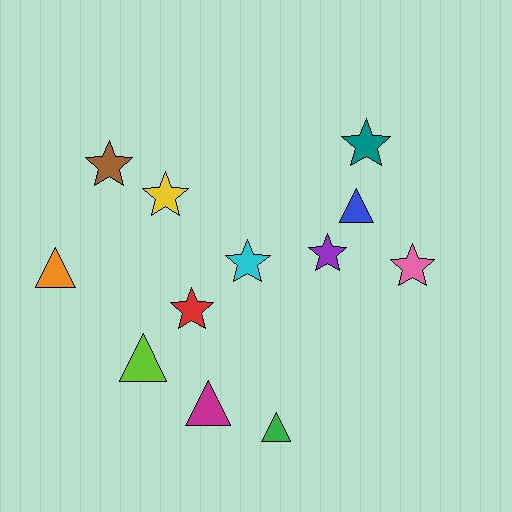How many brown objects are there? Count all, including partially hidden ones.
There is 1 brown object.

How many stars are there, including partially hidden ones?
There are 7 stars.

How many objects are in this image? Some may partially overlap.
There are 12 objects.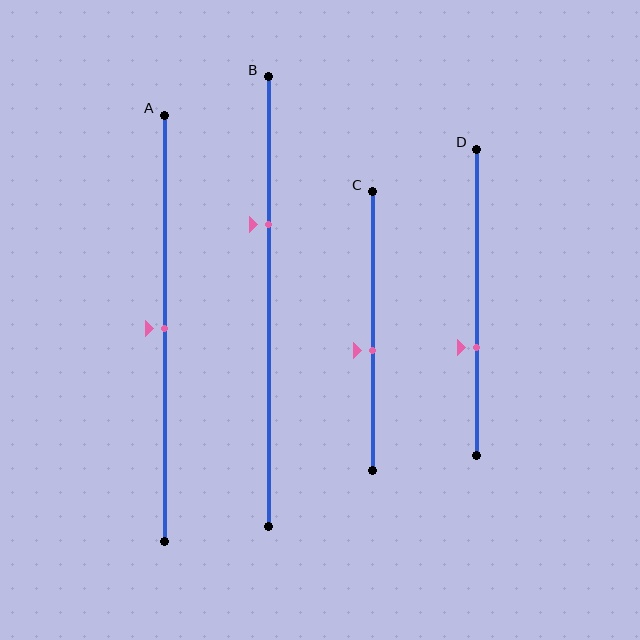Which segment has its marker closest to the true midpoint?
Segment A has its marker closest to the true midpoint.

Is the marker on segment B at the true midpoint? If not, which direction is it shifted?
No, the marker on segment B is shifted upward by about 17% of the segment length.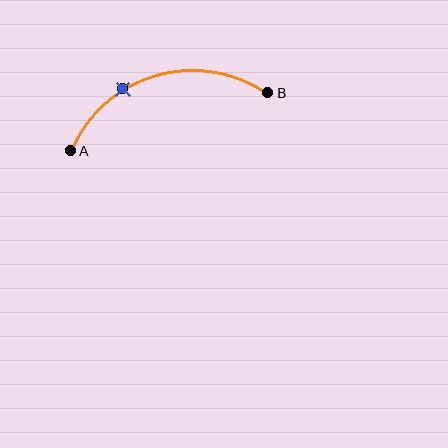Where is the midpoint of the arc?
The arc midpoint is the point on the curve farthest from the straight line joining A and B. It sits above that line.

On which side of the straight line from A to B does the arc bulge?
The arc bulges above the straight line connecting A and B.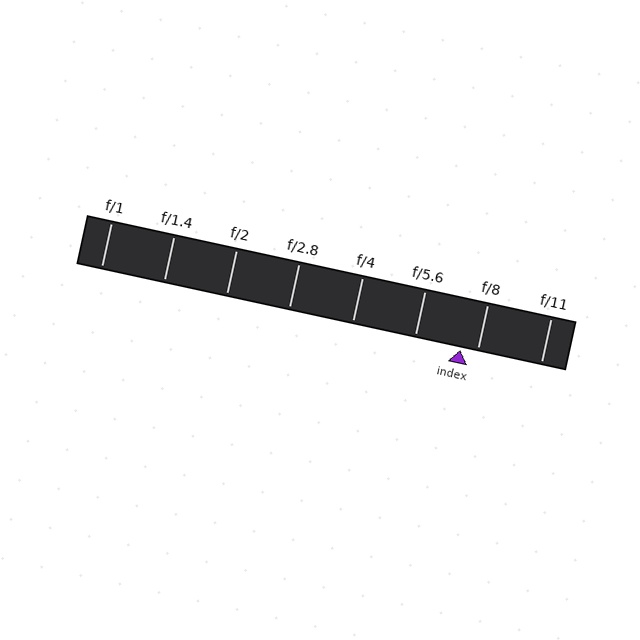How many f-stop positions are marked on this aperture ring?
There are 8 f-stop positions marked.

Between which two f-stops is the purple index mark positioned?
The index mark is between f/5.6 and f/8.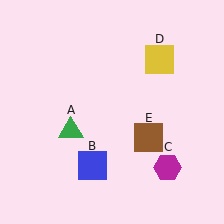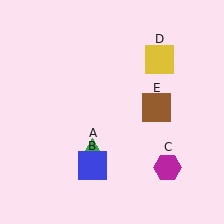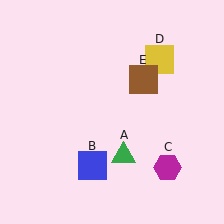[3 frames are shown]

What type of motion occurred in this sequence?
The green triangle (object A), brown square (object E) rotated counterclockwise around the center of the scene.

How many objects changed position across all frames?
2 objects changed position: green triangle (object A), brown square (object E).